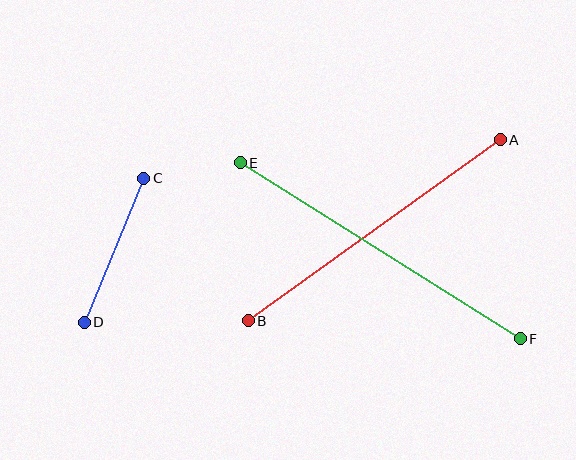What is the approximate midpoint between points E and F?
The midpoint is at approximately (380, 251) pixels.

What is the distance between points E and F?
The distance is approximately 331 pixels.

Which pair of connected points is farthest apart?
Points E and F are farthest apart.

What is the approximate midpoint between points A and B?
The midpoint is at approximately (374, 230) pixels.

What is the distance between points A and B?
The distance is approximately 310 pixels.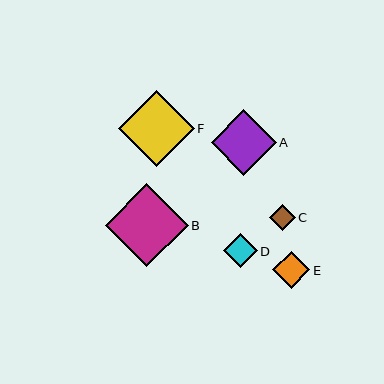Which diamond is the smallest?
Diamond C is the smallest with a size of approximately 26 pixels.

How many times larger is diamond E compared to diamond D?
Diamond E is approximately 1.1 times the size of diamond D.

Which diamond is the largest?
Diamond B is the largest with a size of approximately 83 pixels.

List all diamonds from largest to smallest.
From largest to smallest: B, F, A, E, D, C.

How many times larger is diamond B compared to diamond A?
Diamond B is approximately 1.3 times the size of diamond A.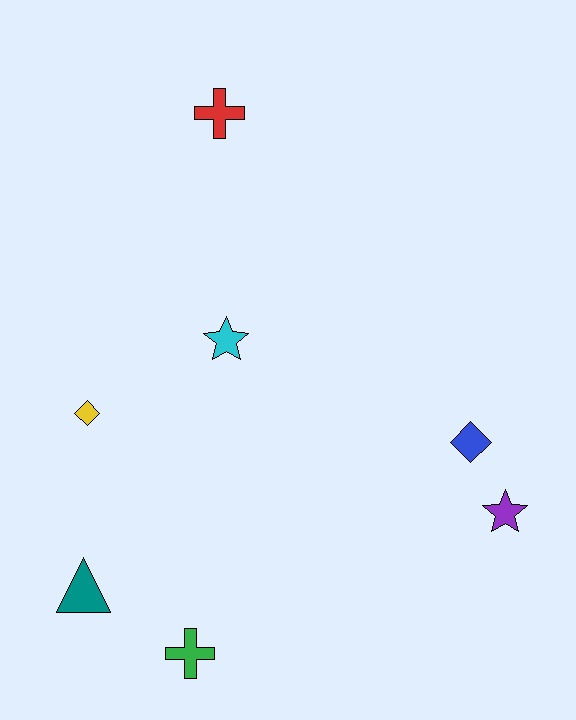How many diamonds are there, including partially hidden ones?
There are 2 diamonds.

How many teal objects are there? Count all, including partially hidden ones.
There is 1 teal object.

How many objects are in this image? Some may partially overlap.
There are 7 objects.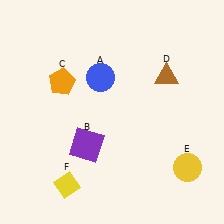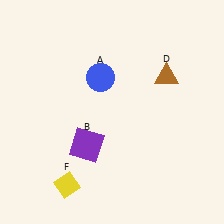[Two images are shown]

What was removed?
The yellow circle (E), the orange pentagon (C) were removed in Image 2.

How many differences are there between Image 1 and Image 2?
There are 2 differences between the two images.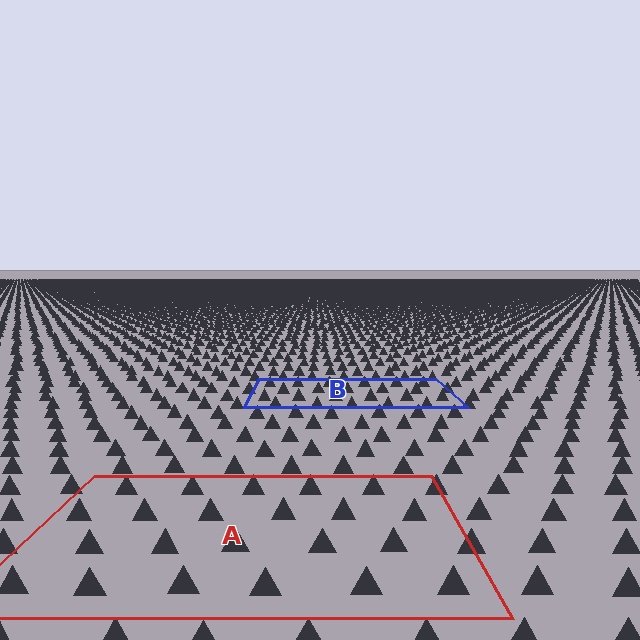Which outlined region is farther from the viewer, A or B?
Region B is farther from the viewer — the texture elements inside it appear smaller and more densely packed.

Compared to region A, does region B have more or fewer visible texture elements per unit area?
Region B has more texture elements per unit area — they are packed more densely because it is farther away.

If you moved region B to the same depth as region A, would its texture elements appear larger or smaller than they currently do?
They would appear larger. At a closer depth, the same texture elements are projected at a bigger on-screen size.